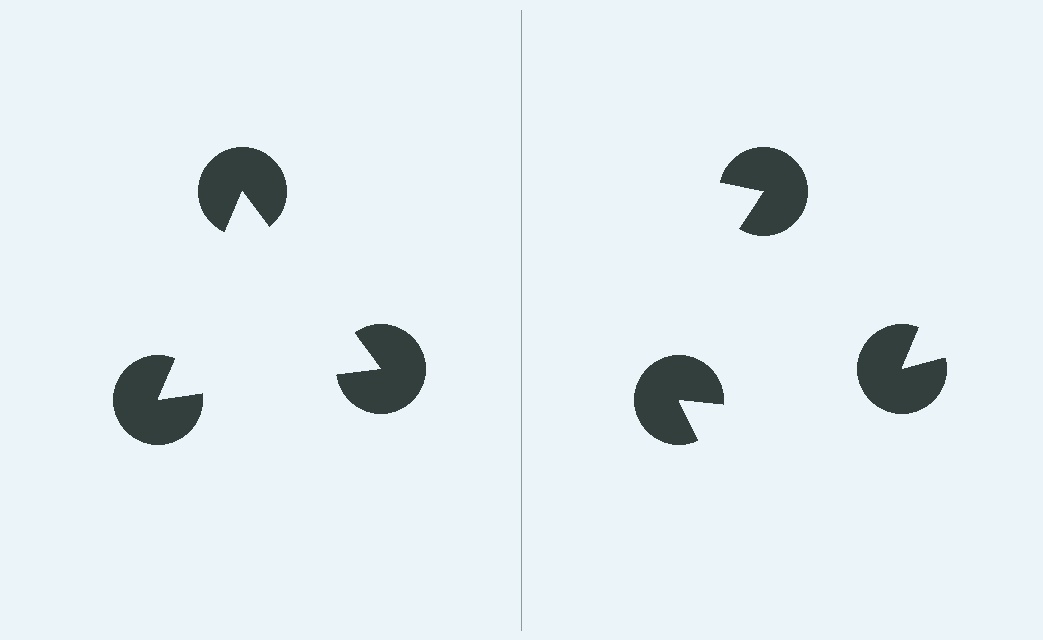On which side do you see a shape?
An illusory triangle appears on the left side. On the right side the wedge cuts are rotated, so no coherent shape forms.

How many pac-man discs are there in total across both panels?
6 — 3 on each side.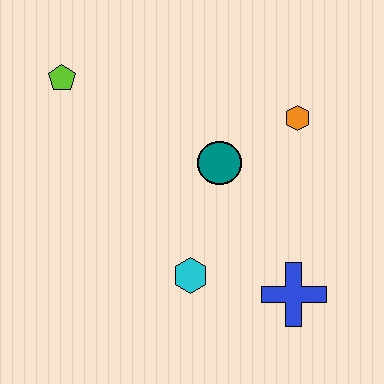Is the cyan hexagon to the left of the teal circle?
Yes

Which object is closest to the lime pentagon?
The teal circle is closest to the lime pentagon.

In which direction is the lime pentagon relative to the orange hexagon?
The lime pentagon is to the left of the orange hexagon.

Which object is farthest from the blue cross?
The lime pentagon is farthest from the blue cross.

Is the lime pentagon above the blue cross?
Yes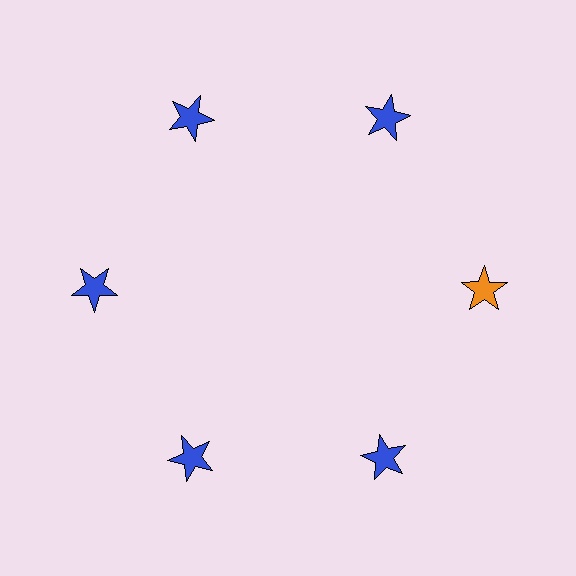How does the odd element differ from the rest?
It has a different color: orange instead of blue.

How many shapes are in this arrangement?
There are 6 shapes arranged in a ring pattern.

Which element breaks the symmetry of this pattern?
The orange star at roughly the 3 o'clock position breaks the symmetry. All other shapes are blue stars.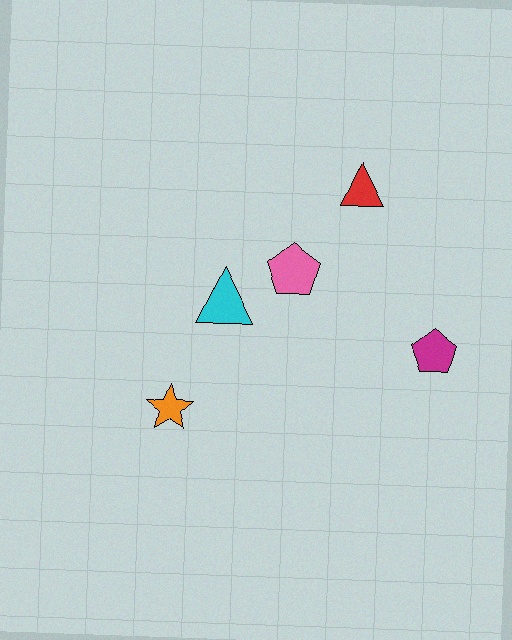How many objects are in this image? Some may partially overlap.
There are 5 objects.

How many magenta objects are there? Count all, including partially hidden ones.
There is 1 magenta object.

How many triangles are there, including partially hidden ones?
There are 2 triangles.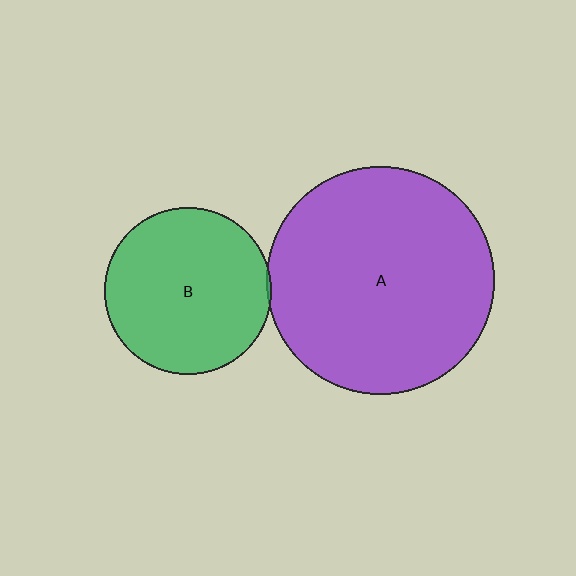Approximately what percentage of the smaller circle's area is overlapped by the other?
Approximately 5%.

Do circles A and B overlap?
Yes.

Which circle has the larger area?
Circle A (purple).